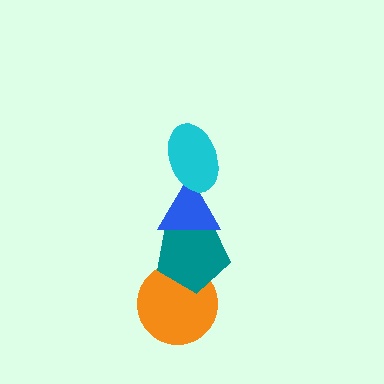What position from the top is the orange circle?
The orange circle is 4th from the top.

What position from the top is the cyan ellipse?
The cyan ellipse is 1st from the top.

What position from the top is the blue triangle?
The blue triangle is 2nd from the top.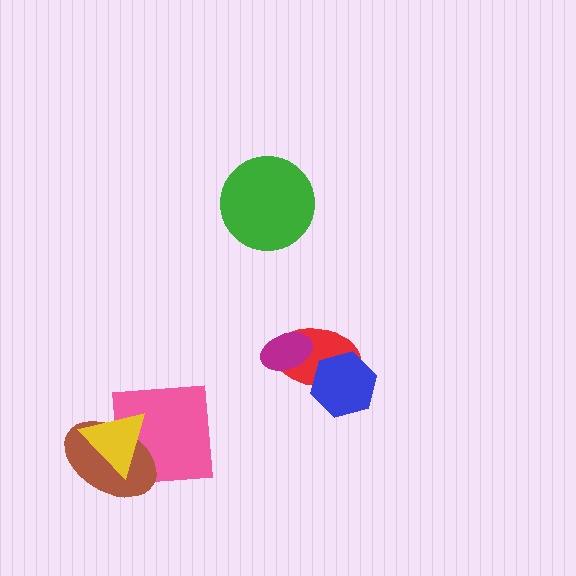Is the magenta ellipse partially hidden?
No, no other shape covers it.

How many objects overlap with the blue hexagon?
1 object overlaps with the blue hexagon.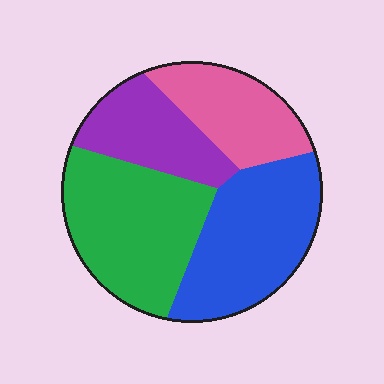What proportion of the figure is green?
Green covers around 30% of the figure.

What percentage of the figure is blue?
Blue takes up about one third (1/3) of the figure.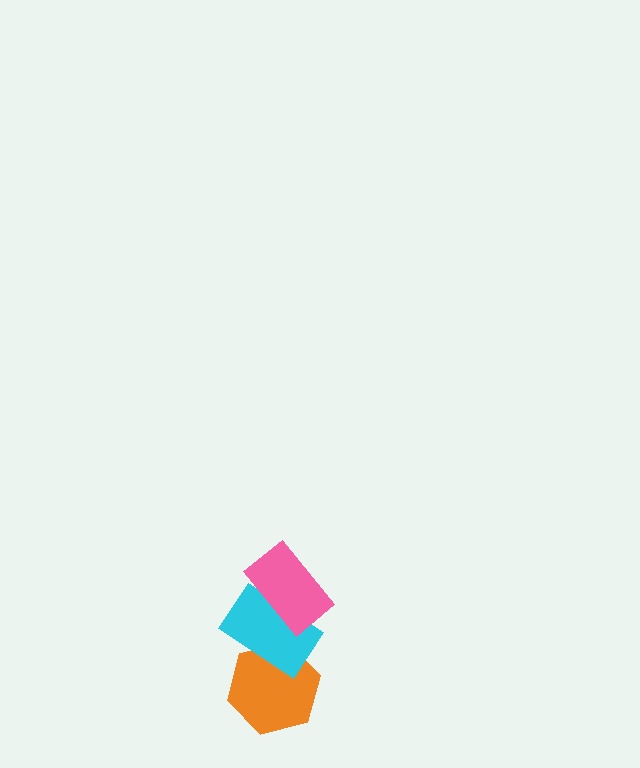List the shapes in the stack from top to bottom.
From top to bottom: the pink rectangle, the cyan rectangle, the orange hexagon.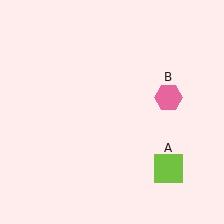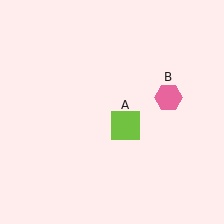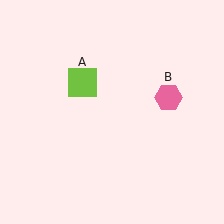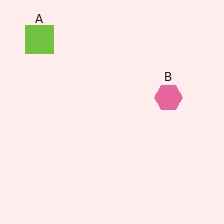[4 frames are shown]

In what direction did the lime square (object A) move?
The lime square (object A) moved up and to the left.